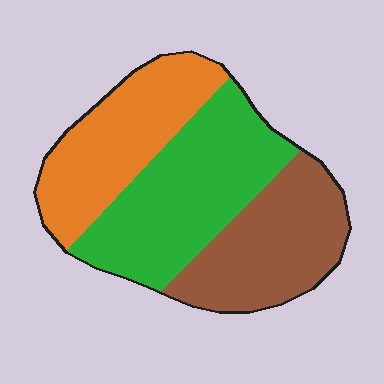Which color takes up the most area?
Green, at roughly 40%.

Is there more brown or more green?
Green.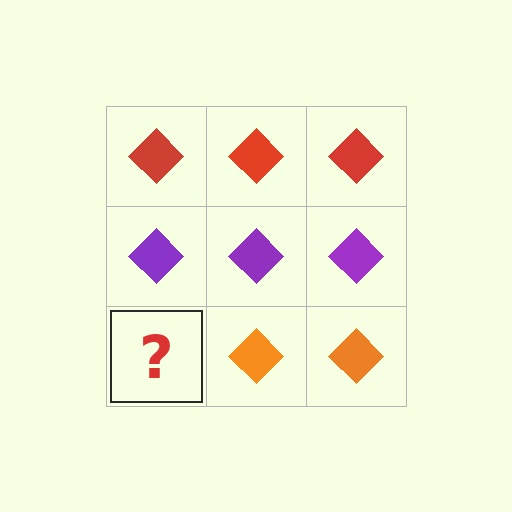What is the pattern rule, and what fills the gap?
The rule is that each row has a consistent color. The gap should be filled with an orange diamond.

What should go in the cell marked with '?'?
The missing cell should contain an orange diamond.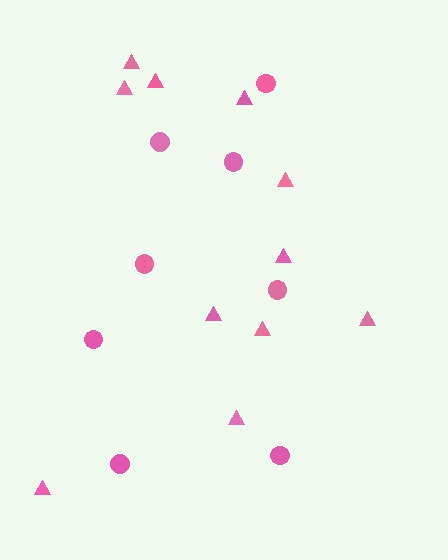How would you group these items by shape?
There are 2 groups: one group of triangles (11) and one group of circles (8).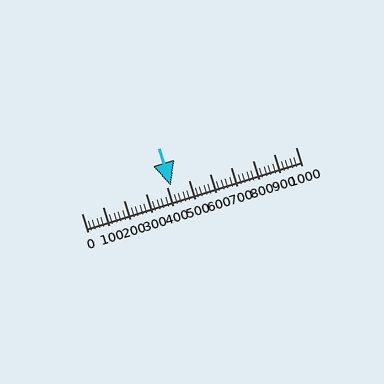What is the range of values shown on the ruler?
The ruler shows values from 0 to 1000.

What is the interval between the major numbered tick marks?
The major tick marks are spaced 100 units apart.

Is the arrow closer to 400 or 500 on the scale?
The arrow is closer to 400.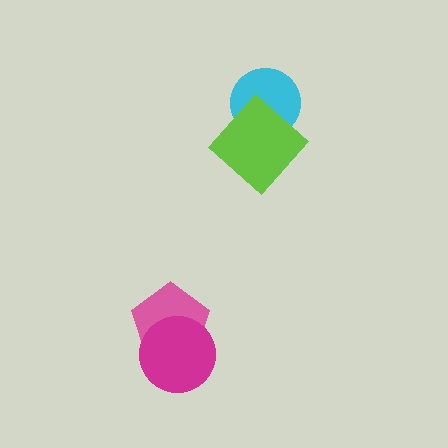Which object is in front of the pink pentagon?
The magenta circle is in front of the pink pentagon.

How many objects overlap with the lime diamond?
1 object overlaps with the lime diamond.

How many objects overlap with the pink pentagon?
1 object overlaps with the pink pentagon.